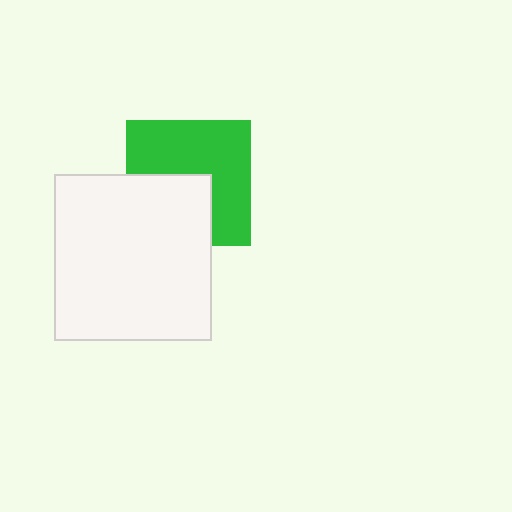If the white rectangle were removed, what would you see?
You would see the complete green square.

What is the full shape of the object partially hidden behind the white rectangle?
The partially hidden object is a green square.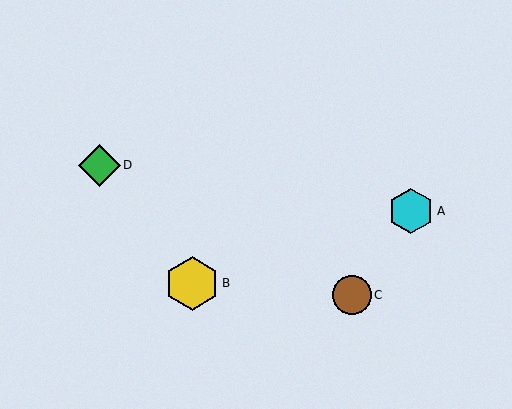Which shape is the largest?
The yellow hexagon (labeled B) is the largest.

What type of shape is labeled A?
Shape A is a cyan hexagon.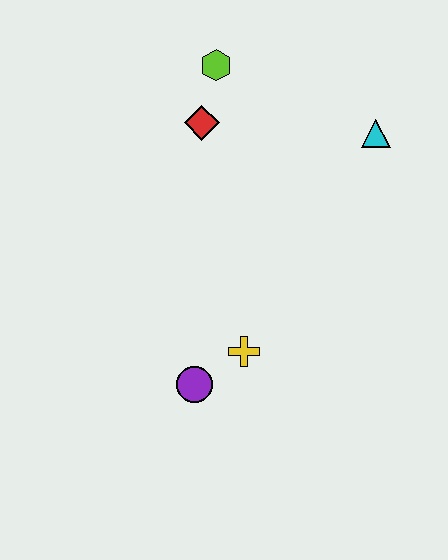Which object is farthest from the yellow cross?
The lime hexagon is farthest from the yellow cross.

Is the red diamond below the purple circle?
No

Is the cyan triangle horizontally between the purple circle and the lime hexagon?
No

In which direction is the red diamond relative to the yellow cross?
The red diamond is above the yellow cross.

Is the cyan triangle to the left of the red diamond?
No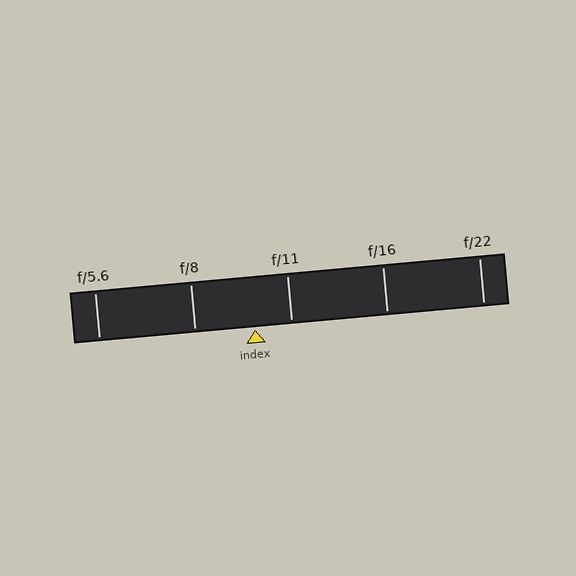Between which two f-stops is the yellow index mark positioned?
The index mark is between f/8 and f/11.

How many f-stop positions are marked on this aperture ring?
There are 5 f-stop positions marked.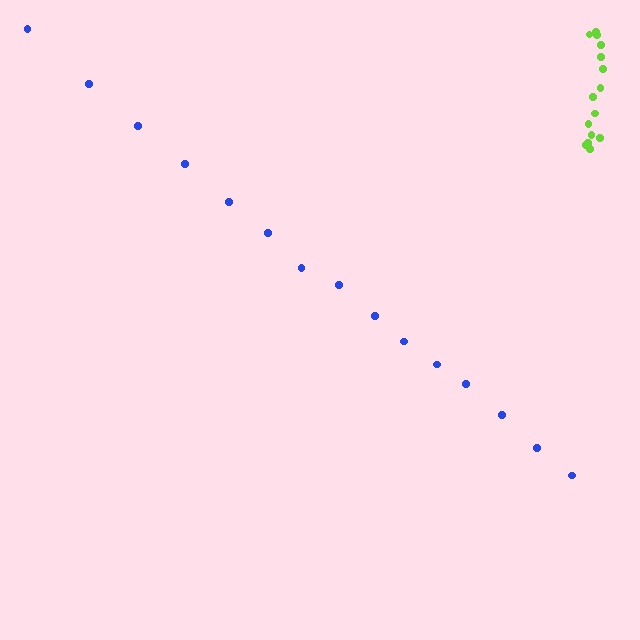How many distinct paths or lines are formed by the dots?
There are 2 distinct paths.